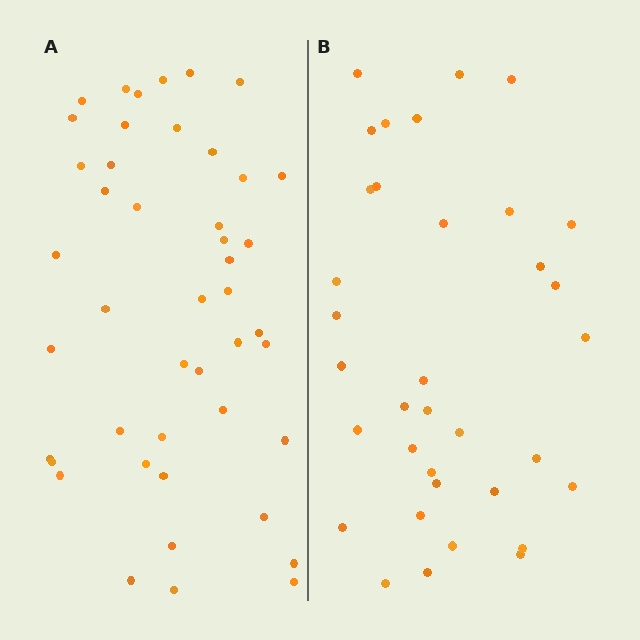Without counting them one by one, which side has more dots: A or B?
Region A (the left region) has more dots.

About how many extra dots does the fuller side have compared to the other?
Region A has roughly 10 or so more dots than region B.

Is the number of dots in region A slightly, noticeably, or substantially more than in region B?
Region A has noticeably more, but not dramatically so. The ratio is roughly 1.3 to 1.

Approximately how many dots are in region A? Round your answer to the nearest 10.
About 40 dots. (The exact count is 45, which rounds to 40.)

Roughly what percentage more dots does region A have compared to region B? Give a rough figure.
About 30% more.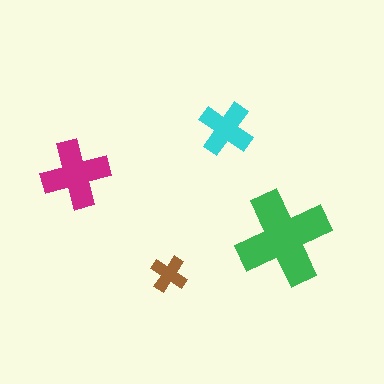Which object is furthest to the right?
The green cross is rightmost.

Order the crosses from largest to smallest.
the green one, the magenta one, the cyan one, the brown one.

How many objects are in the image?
There are 4 objects in the image.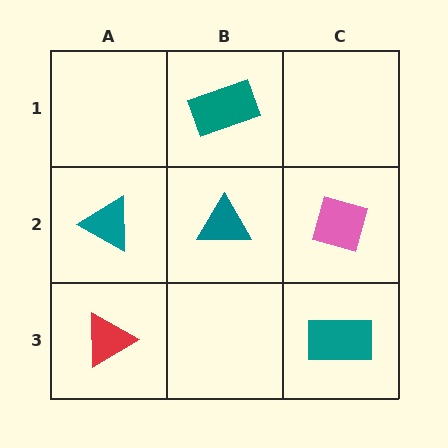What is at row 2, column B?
A teal triangle.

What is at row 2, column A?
A teal triangle.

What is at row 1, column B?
A teal rectangle.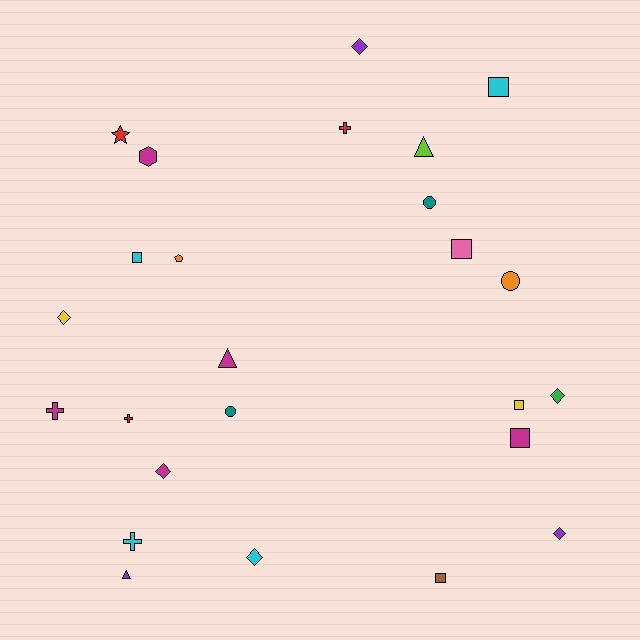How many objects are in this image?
There are 25 objects.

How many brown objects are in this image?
There is 1 brown object.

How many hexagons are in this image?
There is 1 hexagon.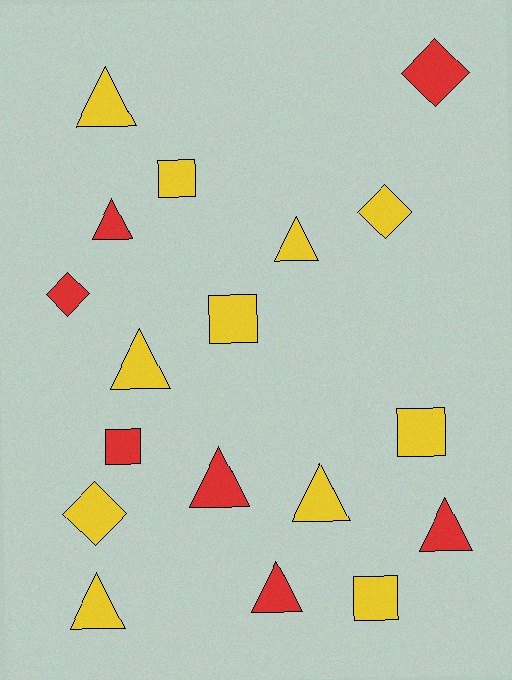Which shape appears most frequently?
Triangle, with 9 objects.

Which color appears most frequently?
Yellow, with 11 objects.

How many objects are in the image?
There are 18 objects.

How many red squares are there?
There is 1 red square.